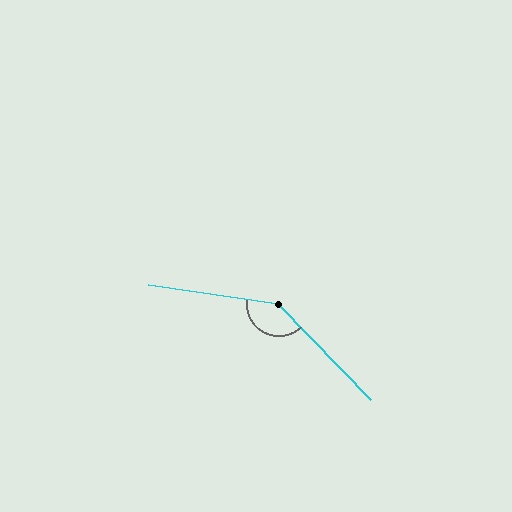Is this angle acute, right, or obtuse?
It is obtuse.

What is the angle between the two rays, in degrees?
Approximately 143 degrees.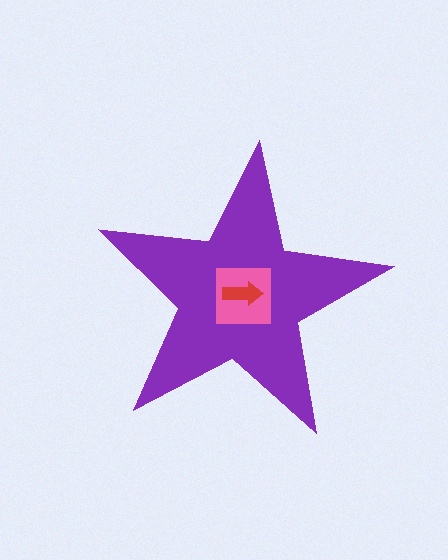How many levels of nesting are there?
3.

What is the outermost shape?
The purple star.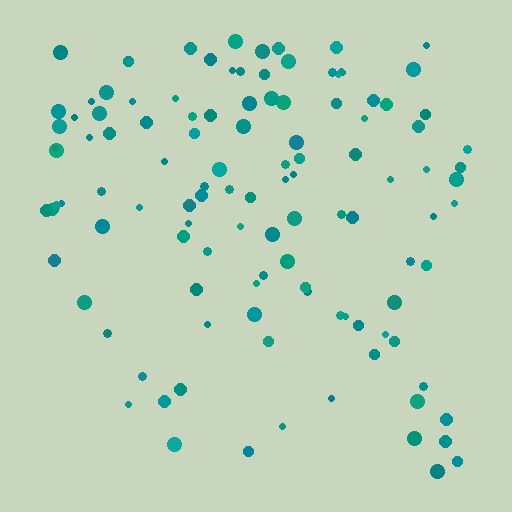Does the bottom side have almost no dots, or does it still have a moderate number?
Still a moderate number, just noticeably fewer than the top.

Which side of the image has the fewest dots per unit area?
The bottom.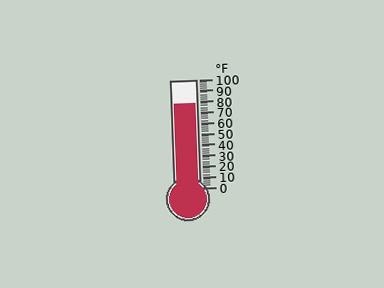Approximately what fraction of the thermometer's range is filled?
The thermometer is filled to approximately 80% of its range.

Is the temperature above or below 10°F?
The temperature is above 10°F.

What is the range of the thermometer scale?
The thermometer scale ranges from 0°F to 100°F.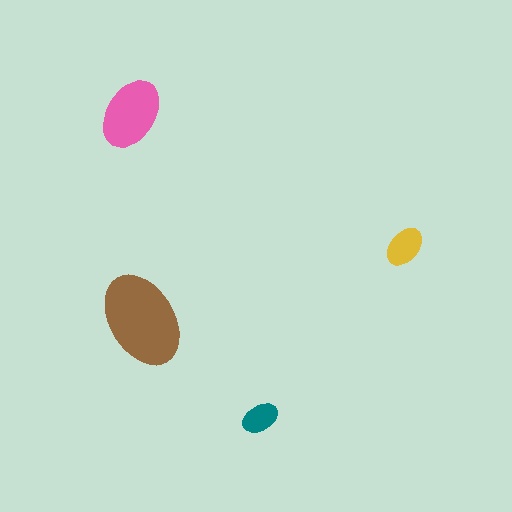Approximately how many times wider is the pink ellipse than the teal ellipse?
About 2 times wider.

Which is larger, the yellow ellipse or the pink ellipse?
The pink one.